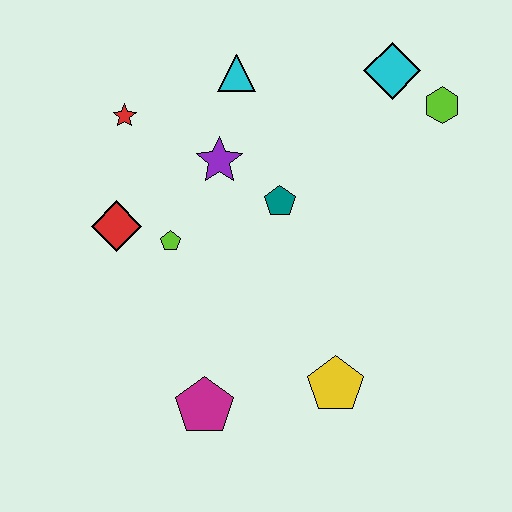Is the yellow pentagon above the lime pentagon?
No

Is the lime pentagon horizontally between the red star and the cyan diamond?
Yes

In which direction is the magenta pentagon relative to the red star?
The magenta pentagon is below the red star.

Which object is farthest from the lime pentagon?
The lime hexagon is farthest from the lime pentagon.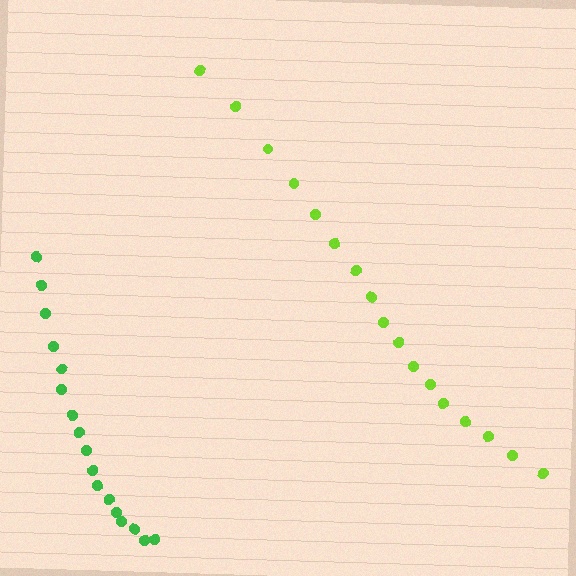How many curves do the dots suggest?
There are 2 distinct paths.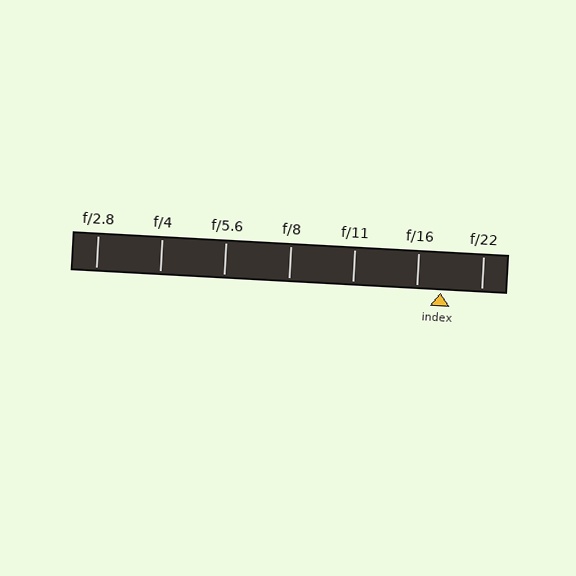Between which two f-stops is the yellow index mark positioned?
The index mark is between f/16 and f/22.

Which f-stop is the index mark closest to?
The index mark is closest to f/16.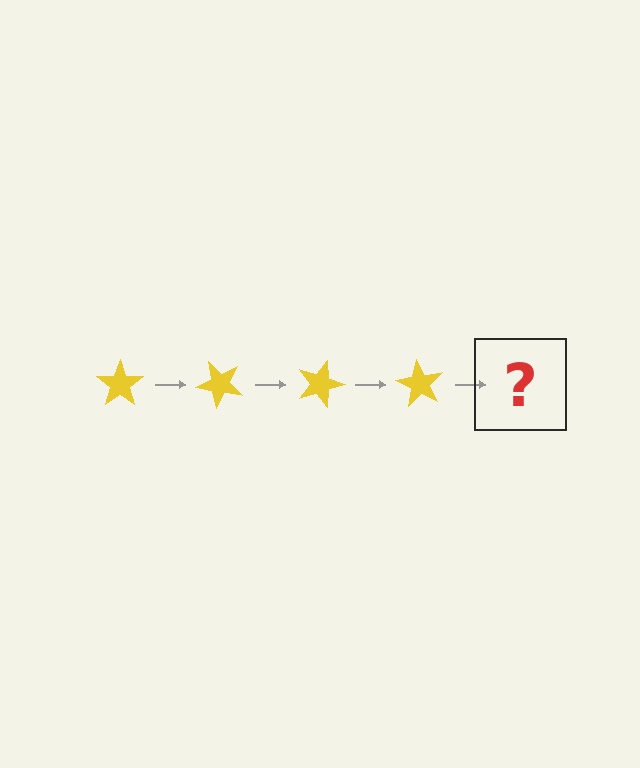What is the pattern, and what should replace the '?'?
The pattern is that the star rotates 45 degrees each step. The '?' should be a yellow star rotated 180 degrees.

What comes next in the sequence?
The next element should be a yellow star rotated 180 degrees.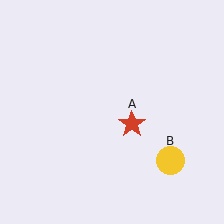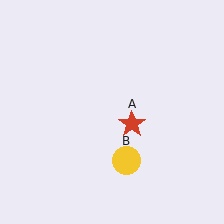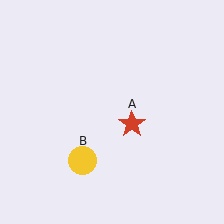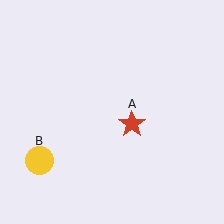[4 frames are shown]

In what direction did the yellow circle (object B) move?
The yellow circle (object B) moved left.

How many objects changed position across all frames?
1 object changed position: yellow circle (object B).